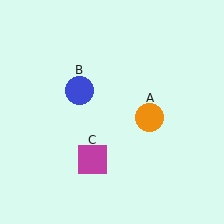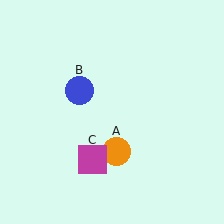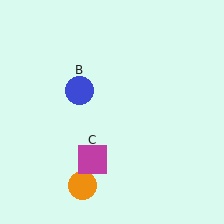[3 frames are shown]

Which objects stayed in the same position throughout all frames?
Blue circle (object B) and magenta square (object C) remained stationary.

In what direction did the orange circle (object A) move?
The orange circle (object A) moved down and to the left.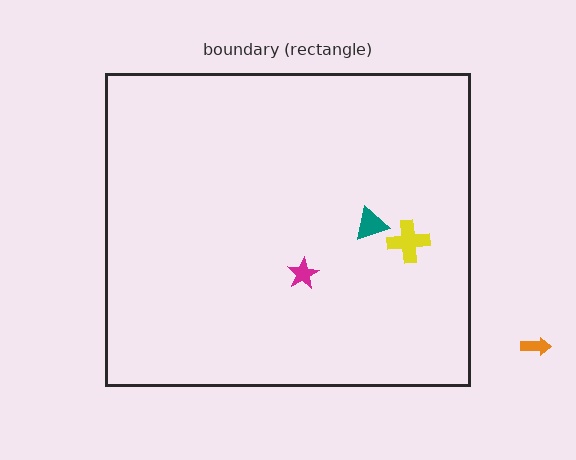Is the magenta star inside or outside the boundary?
Inside.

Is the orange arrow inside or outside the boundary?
Outside.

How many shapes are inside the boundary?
3 inside, 1 outside.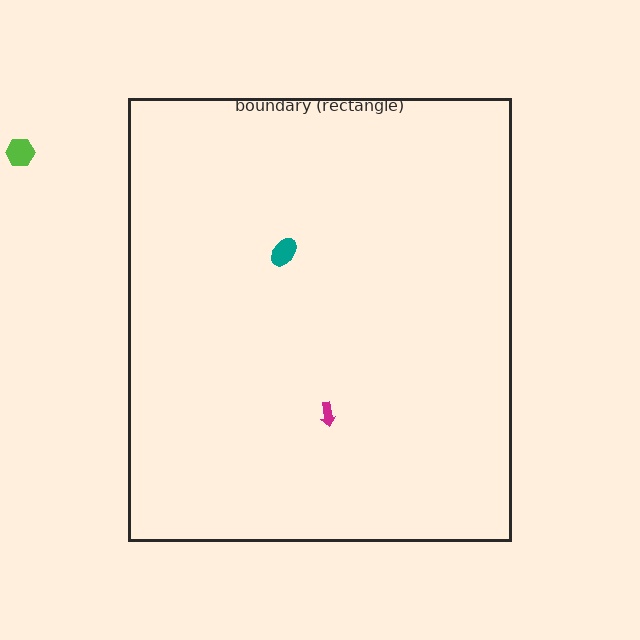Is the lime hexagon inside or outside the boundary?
Outside.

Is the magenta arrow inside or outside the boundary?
Inside.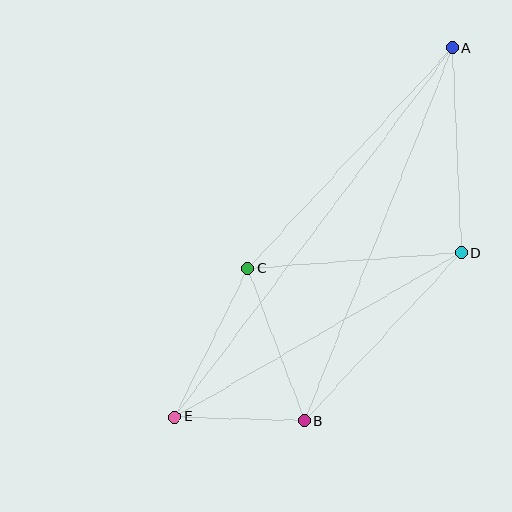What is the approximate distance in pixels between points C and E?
The distance between C and E is approximately 165 pixels.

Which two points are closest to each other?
Points B and E are closest to each other.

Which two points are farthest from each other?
Points A and E are farthest from each other.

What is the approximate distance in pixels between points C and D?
The distance between C and D is approximately 214 pixels.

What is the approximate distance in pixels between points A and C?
The distance between A and C is approximately 301 pixels.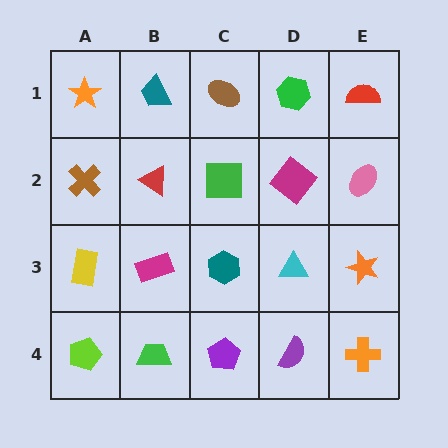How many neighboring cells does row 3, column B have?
4.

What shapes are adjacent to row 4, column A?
A yellow rectangle (row 3, column A), a green trapezoid (row 4, column B).